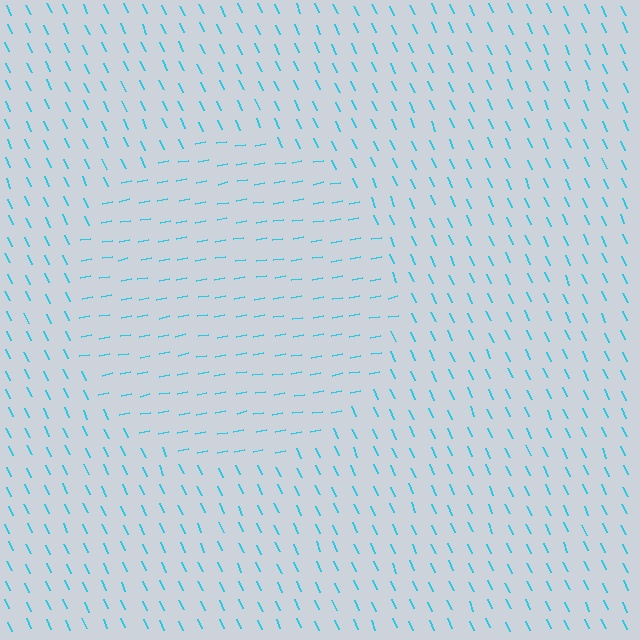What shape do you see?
I see a circle.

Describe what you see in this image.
The image is filled with small cyan line segments. A circle region in the image has lines oriented differently from the surrounding lines, creating a visible texture boundary.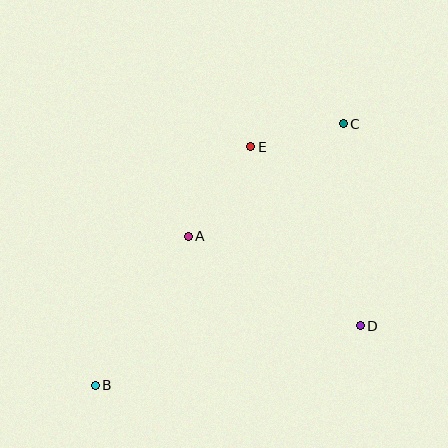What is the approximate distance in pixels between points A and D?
The distance between A and D is approximately 194 pixels.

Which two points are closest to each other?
Points C and E are closest to each other.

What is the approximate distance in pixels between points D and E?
The distance between D and E is approximately 210 pixels.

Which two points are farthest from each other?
Points B and C are farthest from each other.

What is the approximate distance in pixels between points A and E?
The distance between A and E is approximately 109 pixels.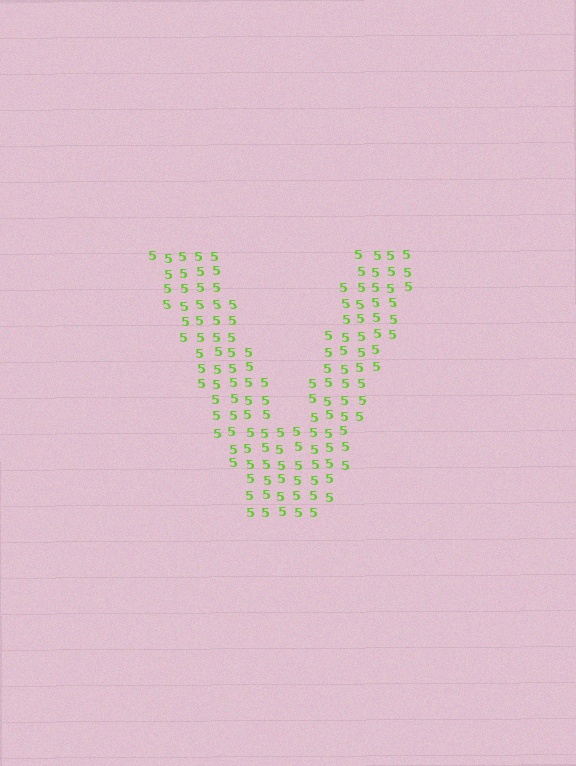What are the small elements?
The small elements are digit 5's.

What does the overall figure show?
The overall figure shows the letter V.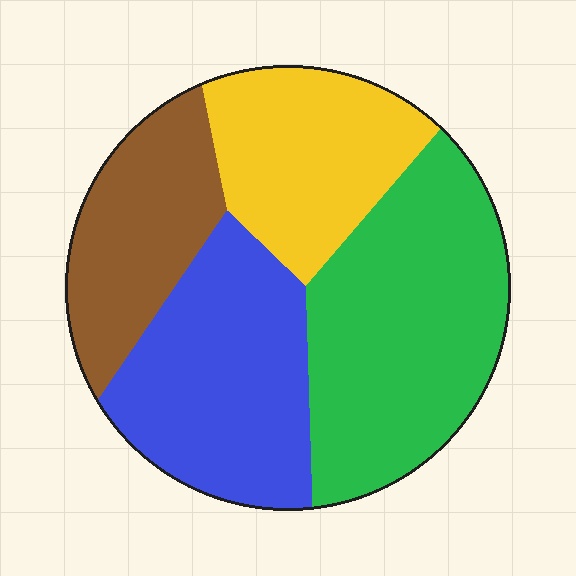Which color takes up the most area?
Green, at roughly 35%.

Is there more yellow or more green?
Green.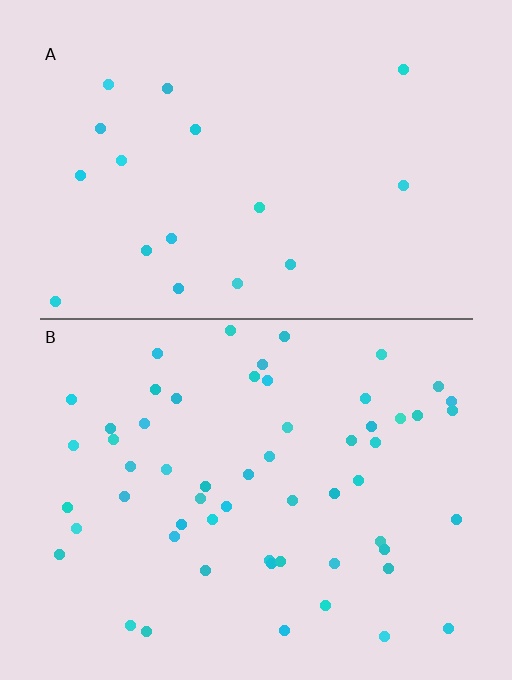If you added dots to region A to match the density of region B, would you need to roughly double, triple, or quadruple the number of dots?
Approximately triple.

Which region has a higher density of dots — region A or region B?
B (the bottom).